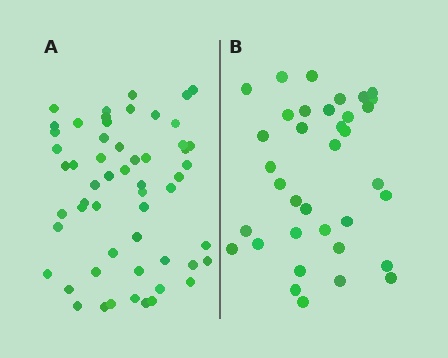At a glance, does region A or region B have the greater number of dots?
Region A (the left region) has more dots.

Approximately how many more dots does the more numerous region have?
Region A has approximately 20 more dots than region B.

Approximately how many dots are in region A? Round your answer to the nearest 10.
About 60 dots. (The exact count is 56, which rounds to 60.)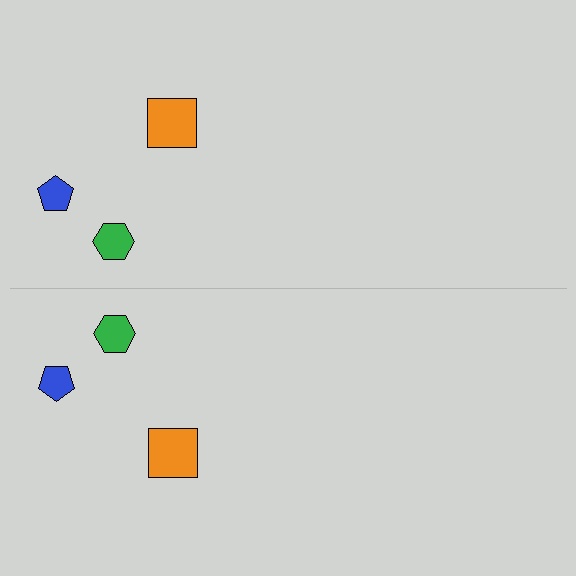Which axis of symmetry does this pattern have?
The pattern has a horizontal axis of symmetry running through the center of the image.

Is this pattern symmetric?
Yes, this pattern has bilateral (reflection) symmetry.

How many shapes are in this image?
There are 6 shapes in this image.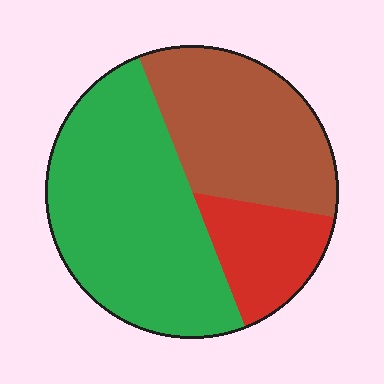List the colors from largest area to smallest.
From largest to smallest: green, brown, red.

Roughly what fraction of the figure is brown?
Brown covers about 35% of the figure.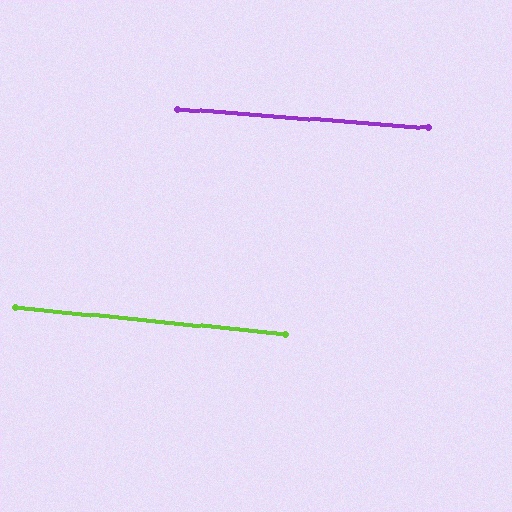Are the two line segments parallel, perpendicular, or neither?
Parallel — their directions differ by only 1.2°.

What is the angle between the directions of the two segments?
Approximately 1 degree.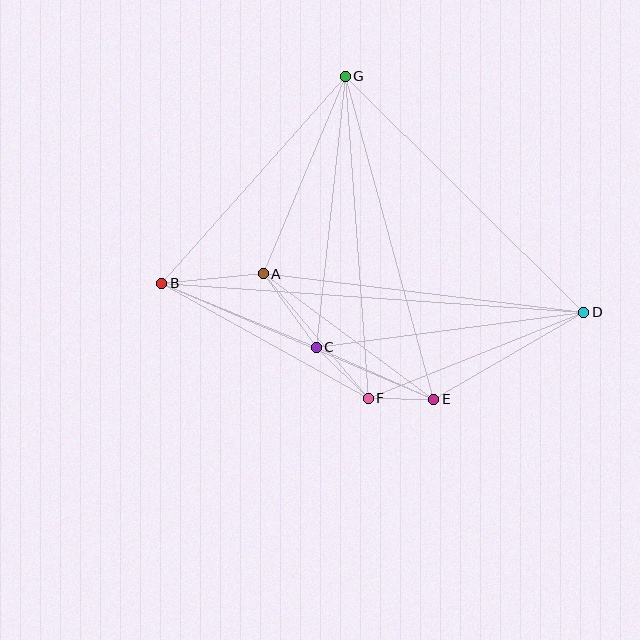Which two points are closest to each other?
Points E and F are closest to each other.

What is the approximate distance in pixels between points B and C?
The distance between B and C is approximately 167 pixels.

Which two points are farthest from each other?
Points B and D are farthest from each other.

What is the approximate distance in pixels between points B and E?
The distance between B and E is approximately 296 pixels.